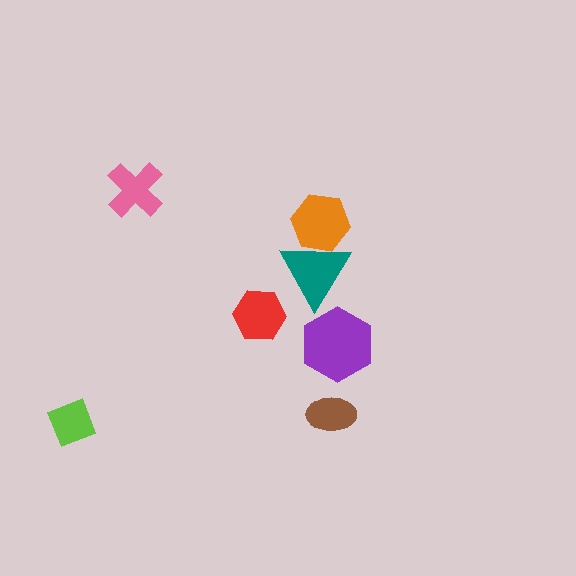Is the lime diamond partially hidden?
No, no other shape covers it.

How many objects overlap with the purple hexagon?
0 objects overlap with the purple hexagon.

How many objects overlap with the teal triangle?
1 object overlaps with the teal triangle.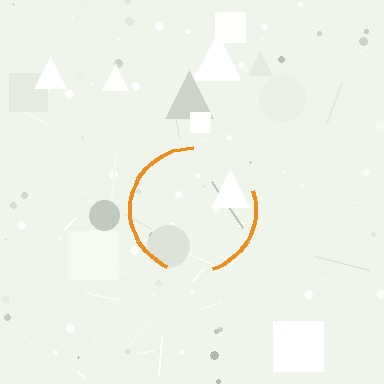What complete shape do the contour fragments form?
The contour fragments form a circle.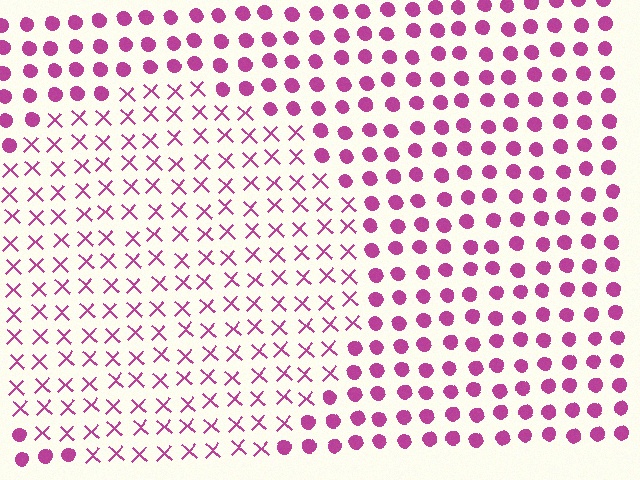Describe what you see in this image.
The image is filled with small magenta elements arranged in a uniform grid. A circle-shaped region contains X marks, while the surrounding area contains circles. The boundary is defined purely by the change in element shape.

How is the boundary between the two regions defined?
The boundary is defined by a change in element shape: X marks inside vs. circles outside. All elements share the same color and spacing.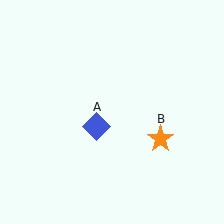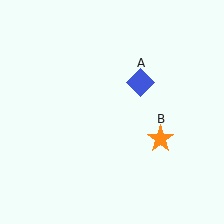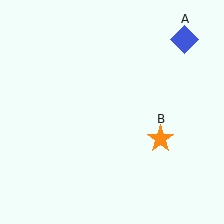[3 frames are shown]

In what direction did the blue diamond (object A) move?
The blue diamond (object A) moved up and to the right.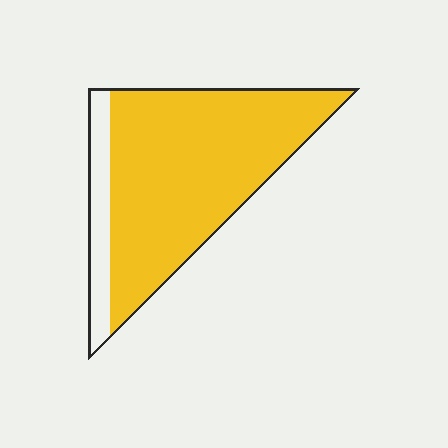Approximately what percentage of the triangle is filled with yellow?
Approximately 85%.